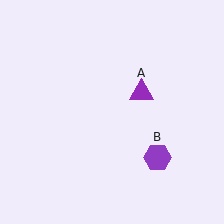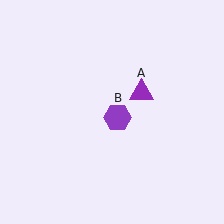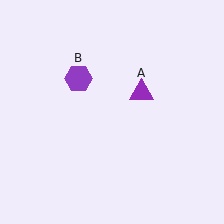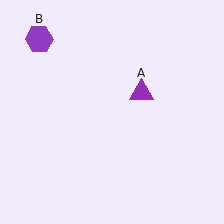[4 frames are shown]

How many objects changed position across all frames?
1 object changed position: purple hexagon (object B).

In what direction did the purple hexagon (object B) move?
The purple hexagon (object B) moved up and to the left.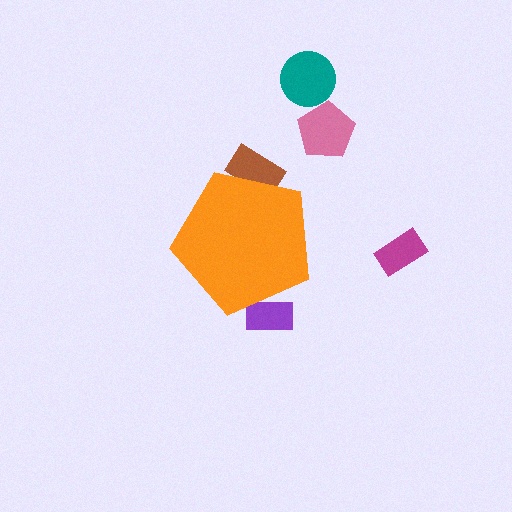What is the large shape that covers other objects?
An orange pentagon.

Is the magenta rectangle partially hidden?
No, the magenta rectangle is fully visible.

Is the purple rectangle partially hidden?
Yes, the purple rectangle is partially hidden behind the orange pentagon.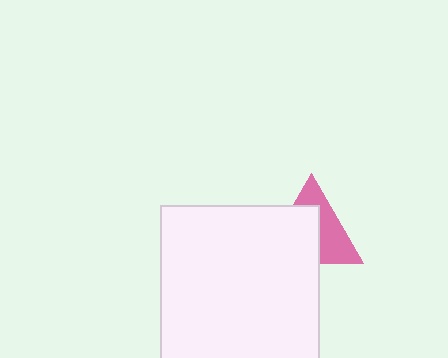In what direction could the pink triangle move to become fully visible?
The pink triangle could move toward the upper-right. That would shift it out from behind the white square entirely.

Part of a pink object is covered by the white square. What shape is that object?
It is a triangle.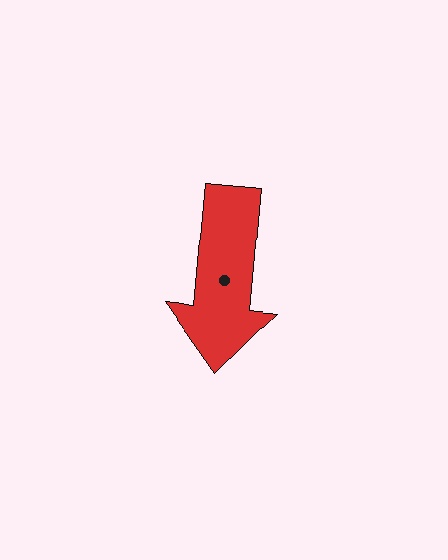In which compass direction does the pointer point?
South.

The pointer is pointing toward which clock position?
Roughly 6 o'clock.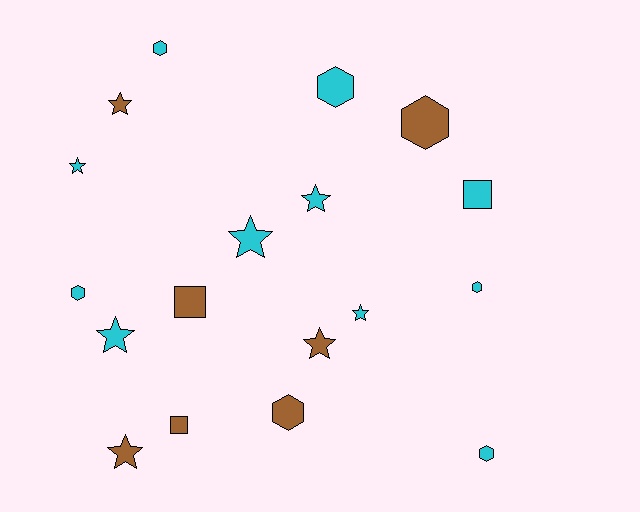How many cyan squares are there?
There is 1 cyan square.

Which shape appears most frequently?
Star, with 8 objects.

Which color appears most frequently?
Cyan, with 11 objects.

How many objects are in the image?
There are 18 objects.